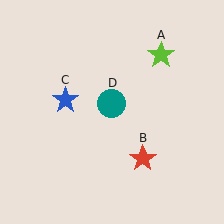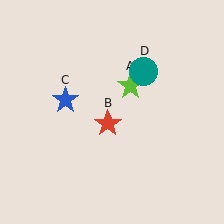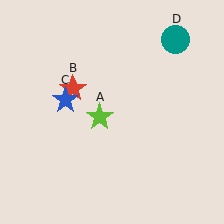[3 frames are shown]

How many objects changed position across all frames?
3 objects changed position: lime star (object A), red star (object B), teal circle (object D).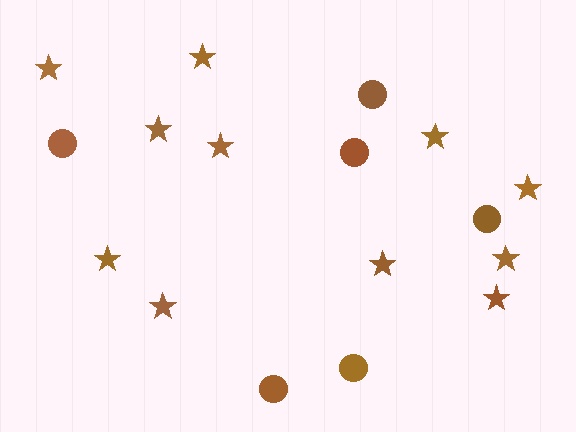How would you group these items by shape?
There are 2 groups: one group of stars (11) and one group of circles (6).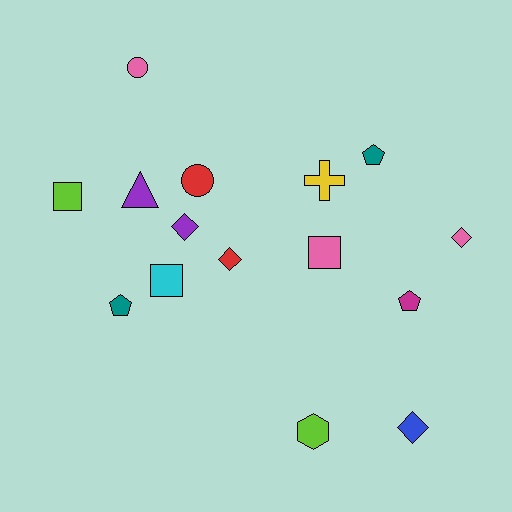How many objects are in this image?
There are 15 objects.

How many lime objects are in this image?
There are 2 lime objects.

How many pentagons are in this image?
There are 3 pentagons.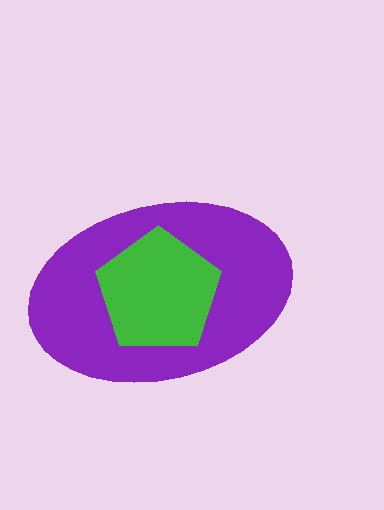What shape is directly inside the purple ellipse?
The green pentagon.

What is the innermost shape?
The green pentagon.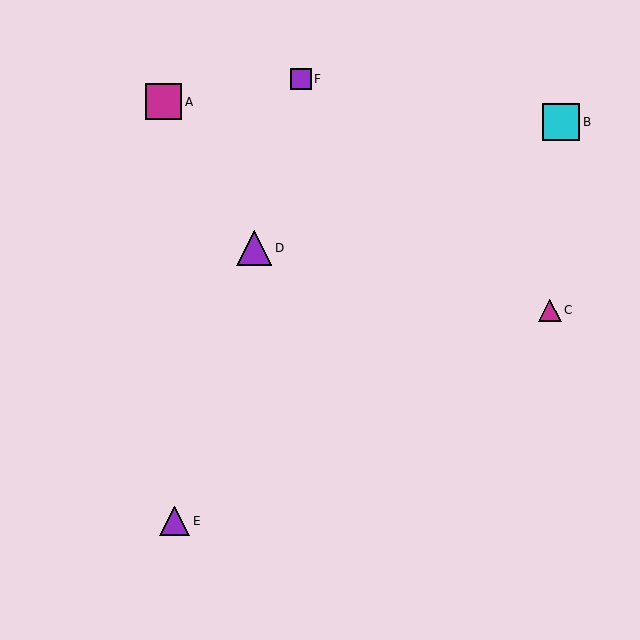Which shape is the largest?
The cyan square (labeled B) is the largest.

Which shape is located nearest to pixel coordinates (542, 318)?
The magenta triangle (labeled C) at (550, 310) is nearest to that location.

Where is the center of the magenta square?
The center of the magenta square is at (164, 102).